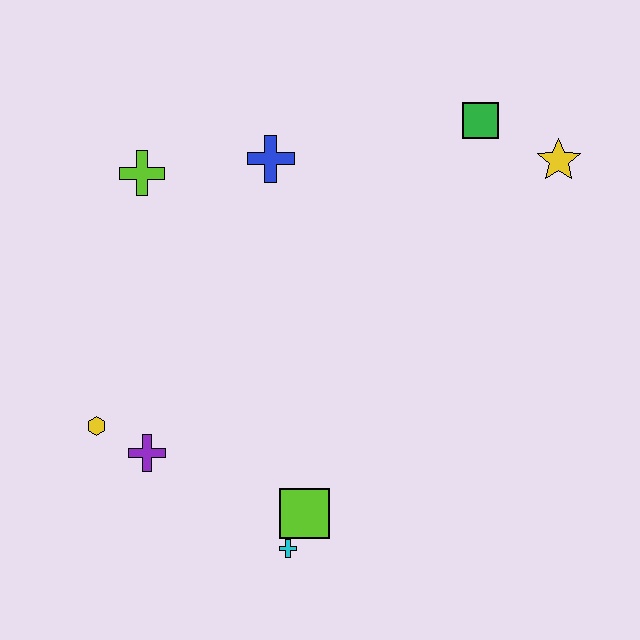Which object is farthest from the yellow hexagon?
The yellow star is farthest from the yellow hexagon.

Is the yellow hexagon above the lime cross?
No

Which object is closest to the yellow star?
The green square is closest to the yellow star.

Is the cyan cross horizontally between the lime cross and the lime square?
Yes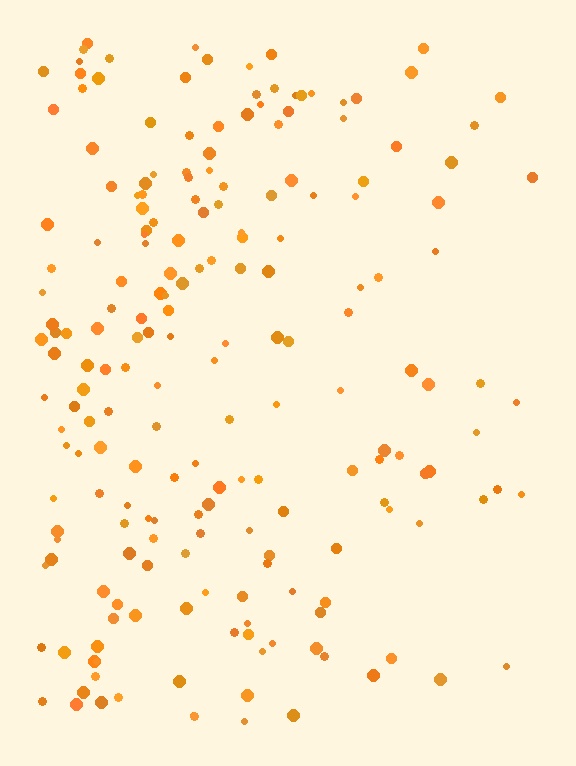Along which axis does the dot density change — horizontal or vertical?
Horizontal.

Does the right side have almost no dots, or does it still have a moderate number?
Still a moderate number, just noticeably fewer than the left.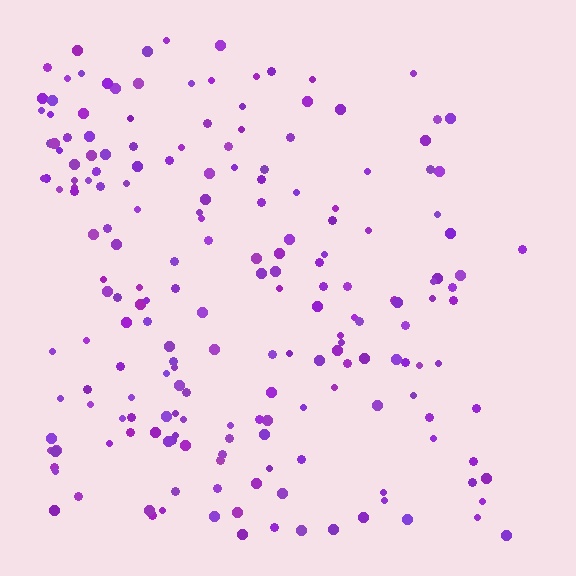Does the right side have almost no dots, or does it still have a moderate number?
Still a moderate number, just noticeably fewer than the left.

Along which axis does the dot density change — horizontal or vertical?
Horizontal.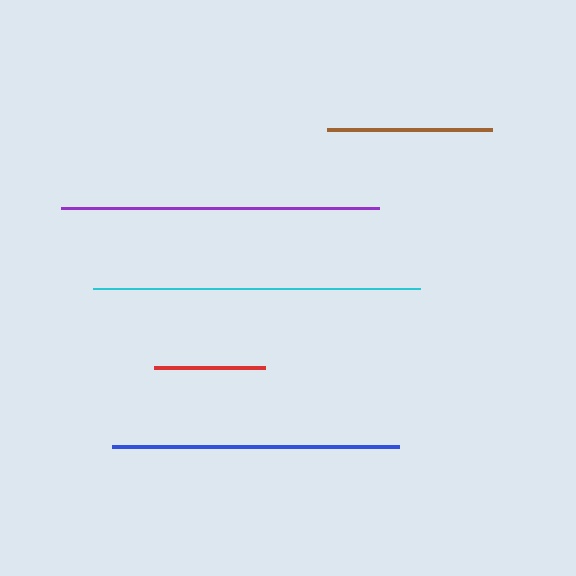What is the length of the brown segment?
The brown segment is approximately 164 pixels long.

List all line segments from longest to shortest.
From longest to shortest: cyan, purple, blue, brown, red.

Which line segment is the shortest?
The red line is the shortest at approximately 111 pixels.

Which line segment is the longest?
The cyan line is the longest at approximately 327 pixels.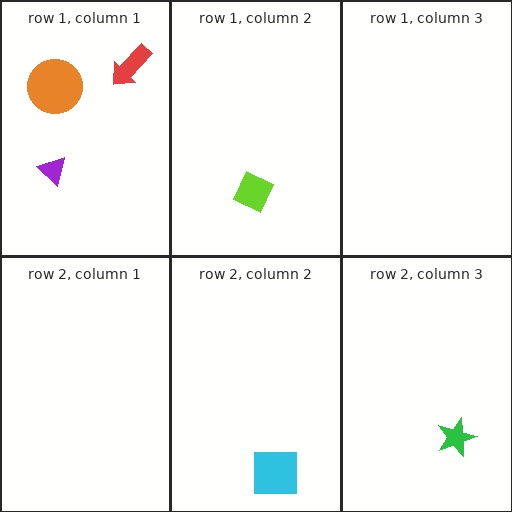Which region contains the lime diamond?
The row 1, column 2 region.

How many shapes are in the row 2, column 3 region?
1.